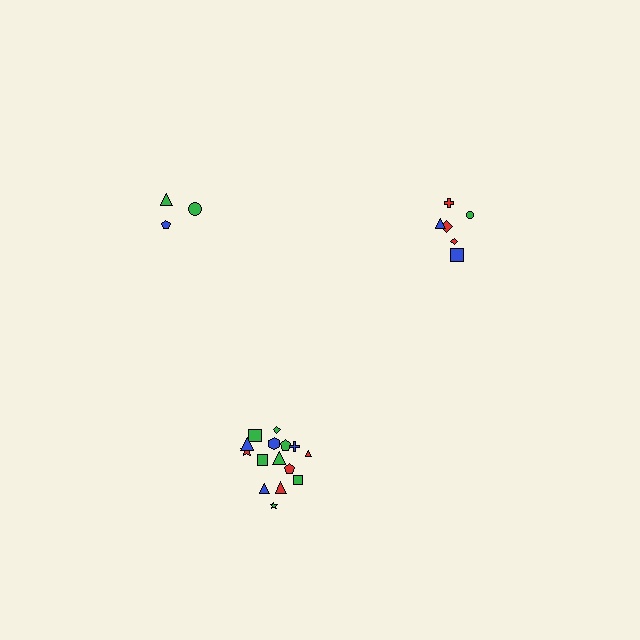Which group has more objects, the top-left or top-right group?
The top-right group.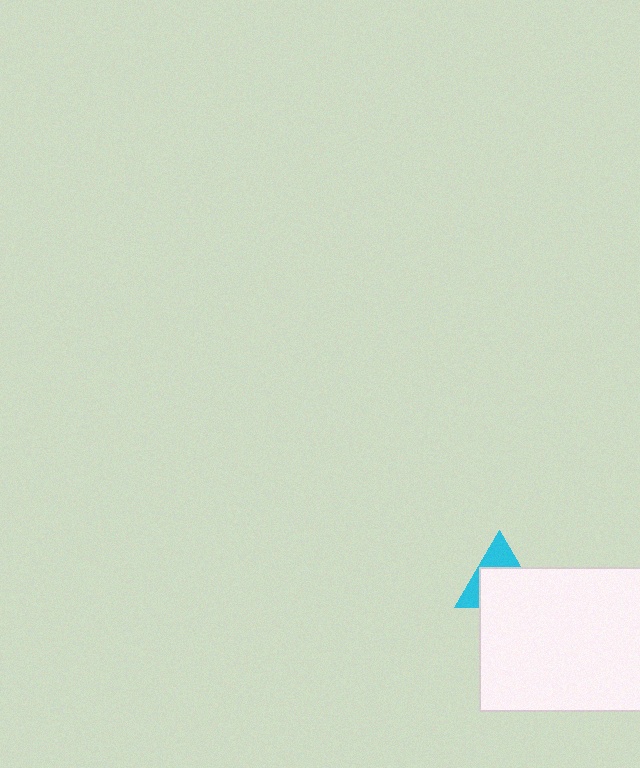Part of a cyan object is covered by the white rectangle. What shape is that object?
It is a triangle.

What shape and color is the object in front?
The object in front is a white rectangle.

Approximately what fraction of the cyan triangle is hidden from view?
Roughly 61% of the cyan triangle is hidden behind the white rectangle.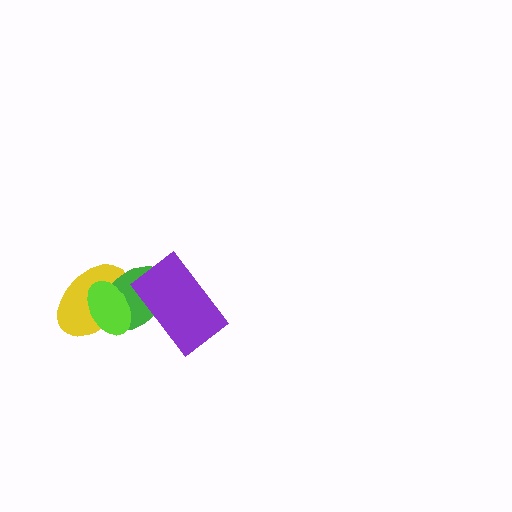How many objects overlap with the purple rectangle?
1 object overlaps with the purple rectangle.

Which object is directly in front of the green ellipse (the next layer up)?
The purple rectangle is directly in front of the green ellipse.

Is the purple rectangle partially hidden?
No, no other shape covers it.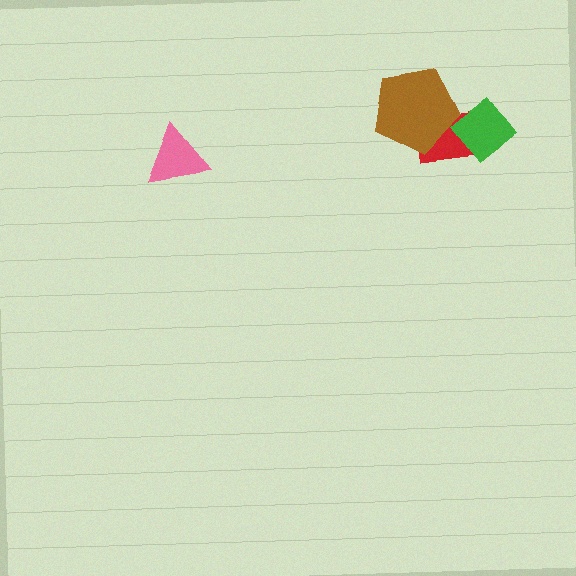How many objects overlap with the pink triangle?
0 objects overlap with the pink triangle.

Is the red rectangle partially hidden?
Yes, it is partially covered by another shape.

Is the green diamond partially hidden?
No, no other shape covers it.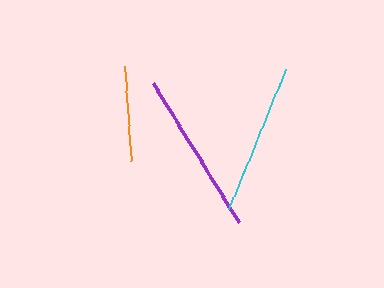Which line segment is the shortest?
The orange line is the shortest at approximately 95 pixels.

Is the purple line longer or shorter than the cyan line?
The purple line is longer than the cyan line.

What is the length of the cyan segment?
The cyan segment is approximately 152 pixels long.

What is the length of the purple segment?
The purple segment is approximately 164 pixels long.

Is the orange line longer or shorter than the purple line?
The purple line is longer than the orange line.